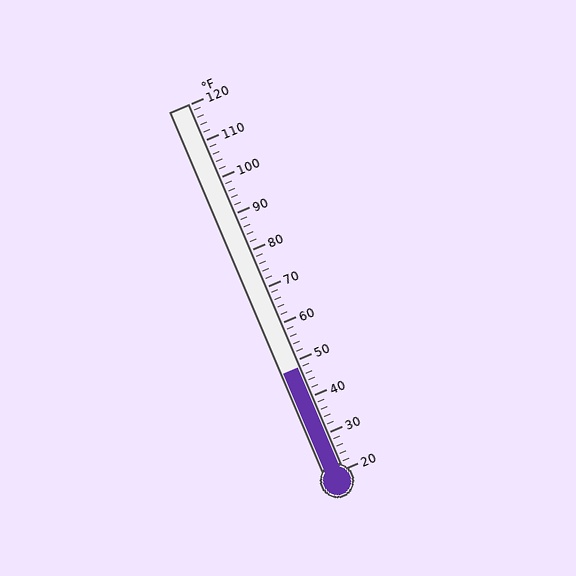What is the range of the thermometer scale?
The thermometer scale ranges from 20°F to 120°F.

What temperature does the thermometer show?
The thermometer shows approximately 48°F.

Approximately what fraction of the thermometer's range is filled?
The thermometer is filled to approximately 30% of its range.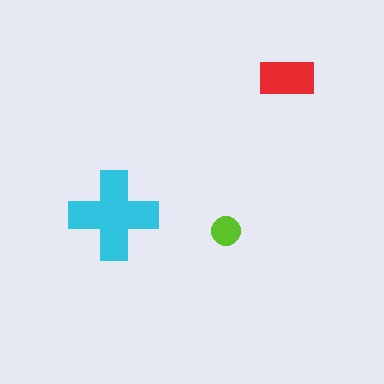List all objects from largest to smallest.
The cyan cross, the red rectangle, the lime circle.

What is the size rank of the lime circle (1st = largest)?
3rd.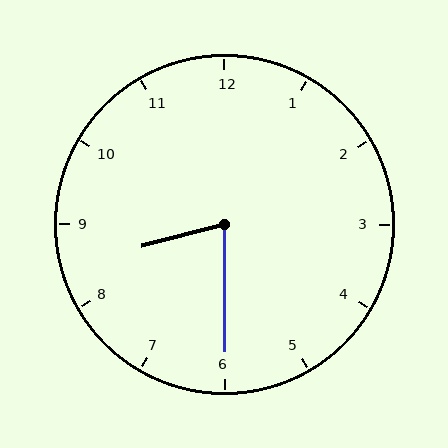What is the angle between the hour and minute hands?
Approximately 75 degrees.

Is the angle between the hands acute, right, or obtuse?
It is acute.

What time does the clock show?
8:30.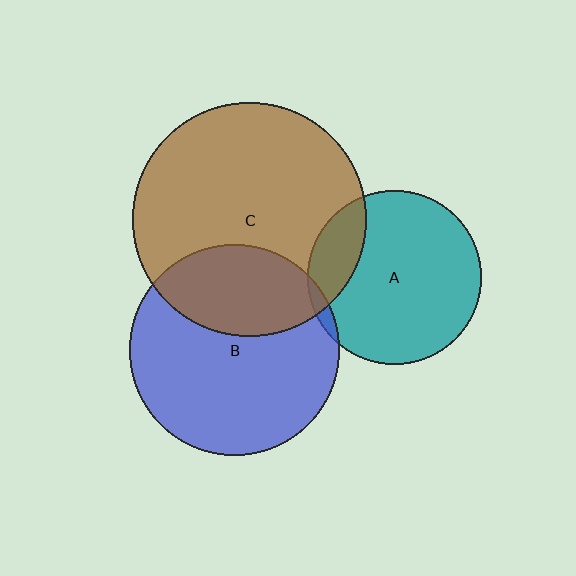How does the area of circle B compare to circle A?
Approximately 1.5 times.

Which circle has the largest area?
Circle C (brown).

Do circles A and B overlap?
Yes.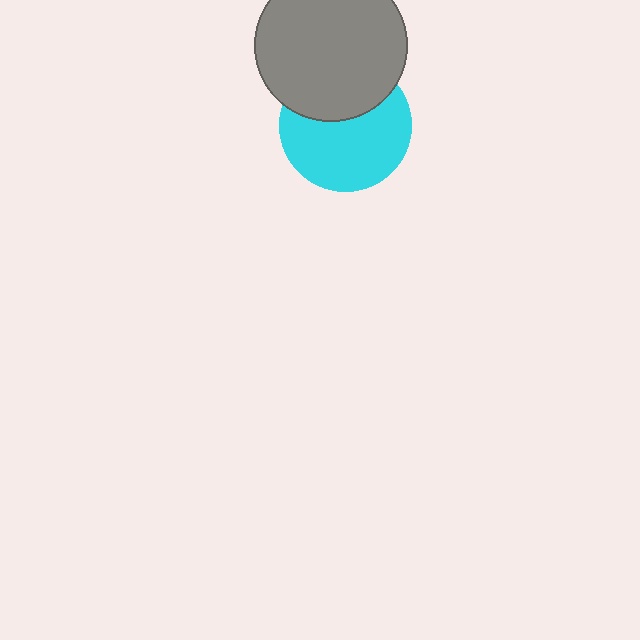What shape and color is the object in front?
The object in front is a gray circle.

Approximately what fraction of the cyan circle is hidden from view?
Roughly 36% of the cyan circle is hidden behind the gray circle.